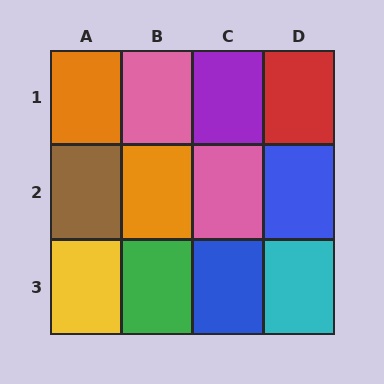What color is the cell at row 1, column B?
Pink.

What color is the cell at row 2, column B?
Orange.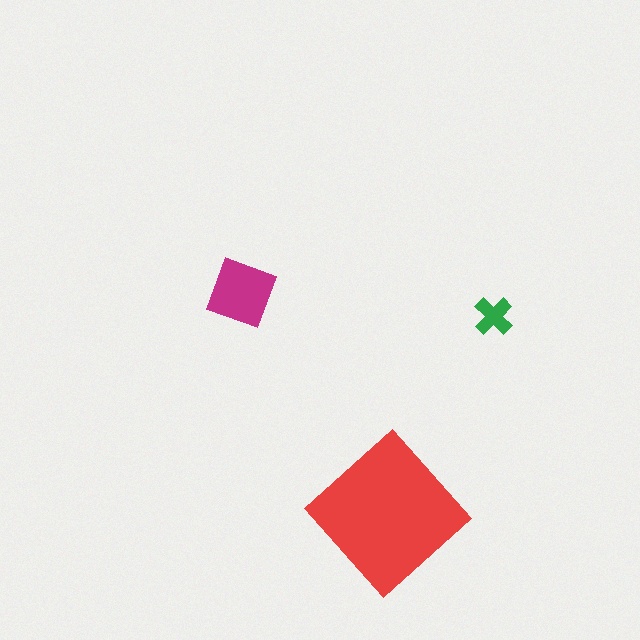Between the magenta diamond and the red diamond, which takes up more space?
The red diamond.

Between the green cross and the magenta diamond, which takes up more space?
The magenta diamond.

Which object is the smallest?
The green cross.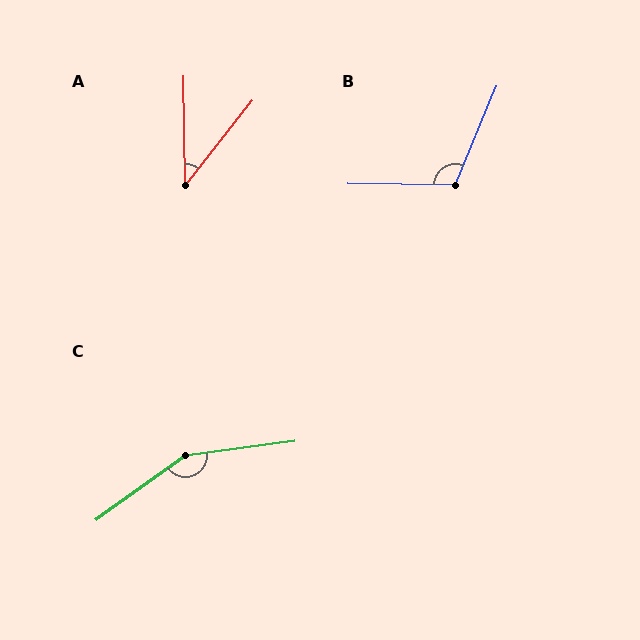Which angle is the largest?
C, at approximately 151 degrees.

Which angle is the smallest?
A, at approximately 39 degrees.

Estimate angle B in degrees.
Approximately 112 degrees.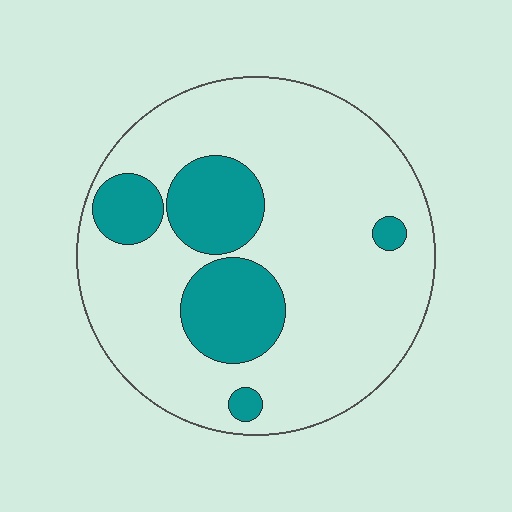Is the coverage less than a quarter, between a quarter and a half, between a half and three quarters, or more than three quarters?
Less than a quarter.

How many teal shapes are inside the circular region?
5.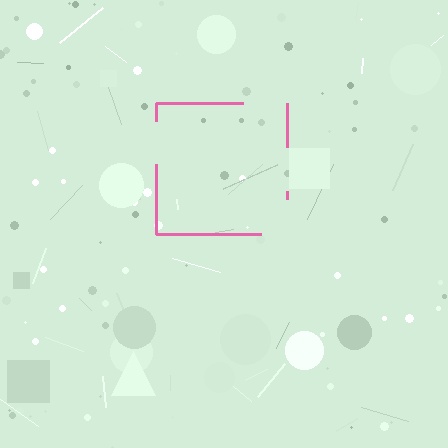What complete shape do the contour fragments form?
The contour fragments form a square.